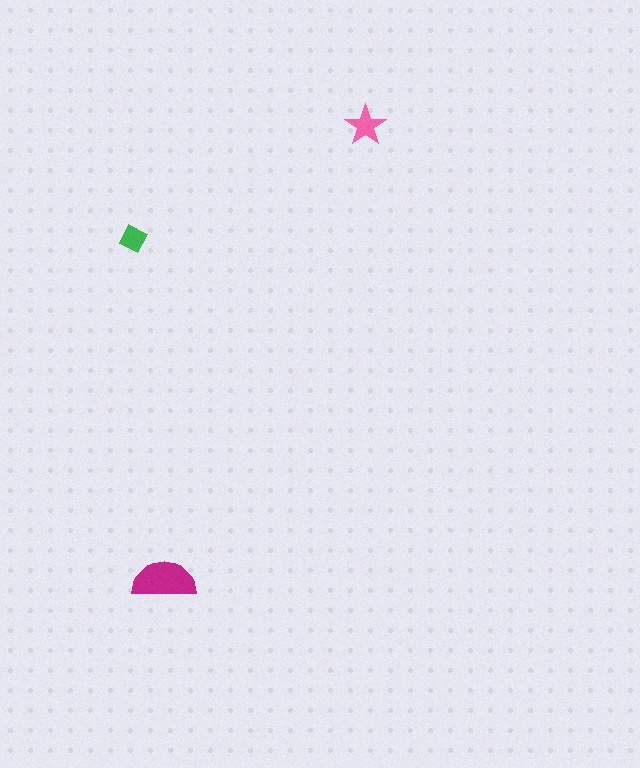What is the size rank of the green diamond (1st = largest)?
3rd.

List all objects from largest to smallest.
The magenta semicircle, the pink star, the green diamond.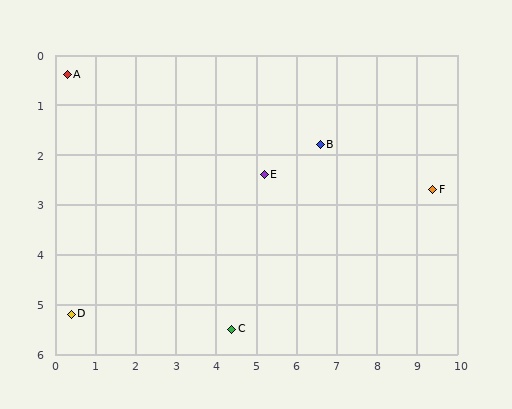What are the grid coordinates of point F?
Point F is at approximately (9.4, 2.7).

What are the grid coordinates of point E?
Point E is at approximately (5.2, 2.4).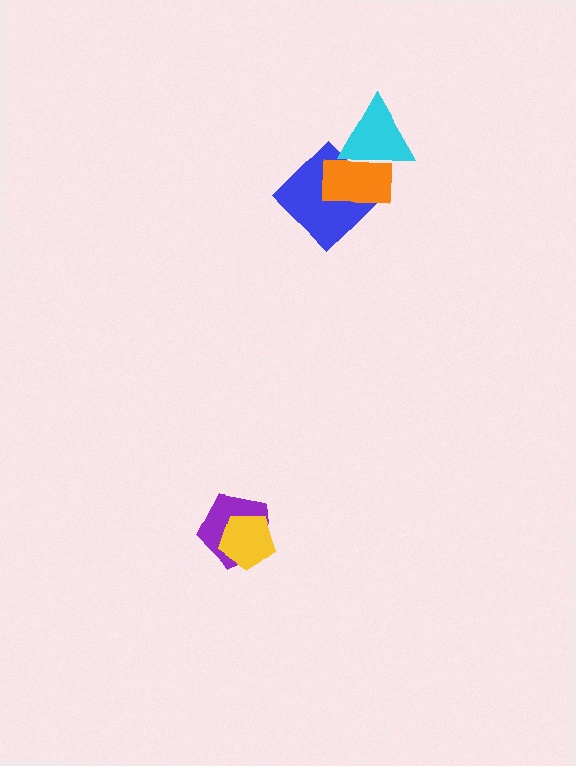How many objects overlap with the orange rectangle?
2 objects overlap with the orange rectangle.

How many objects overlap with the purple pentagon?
1 object overlaps with the purple pentagon.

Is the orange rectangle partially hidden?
Yes, it is partially covered by another shape.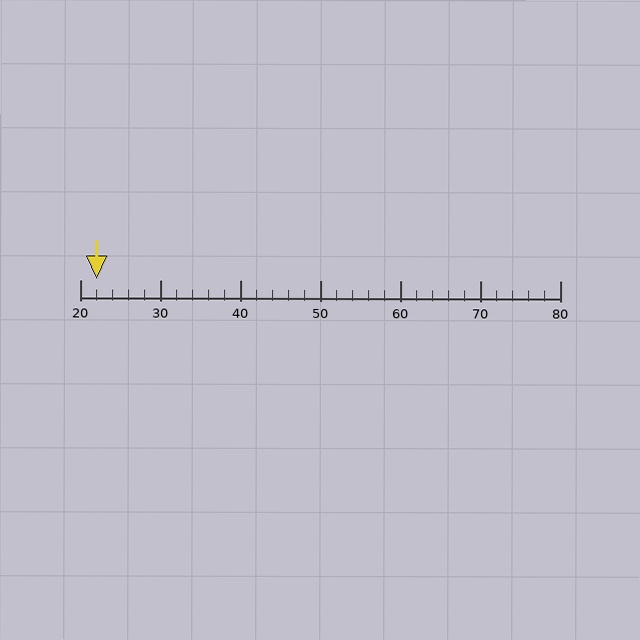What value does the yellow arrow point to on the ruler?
The yellow arrow points to approximately 22.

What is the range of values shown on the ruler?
The ruler shows values from 20 to 80.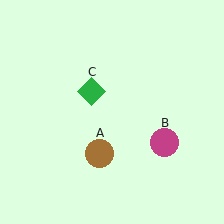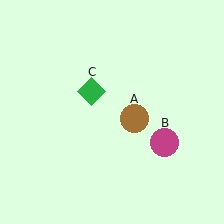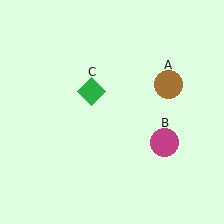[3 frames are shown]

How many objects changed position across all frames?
1 object changed position: brown circle (object A).